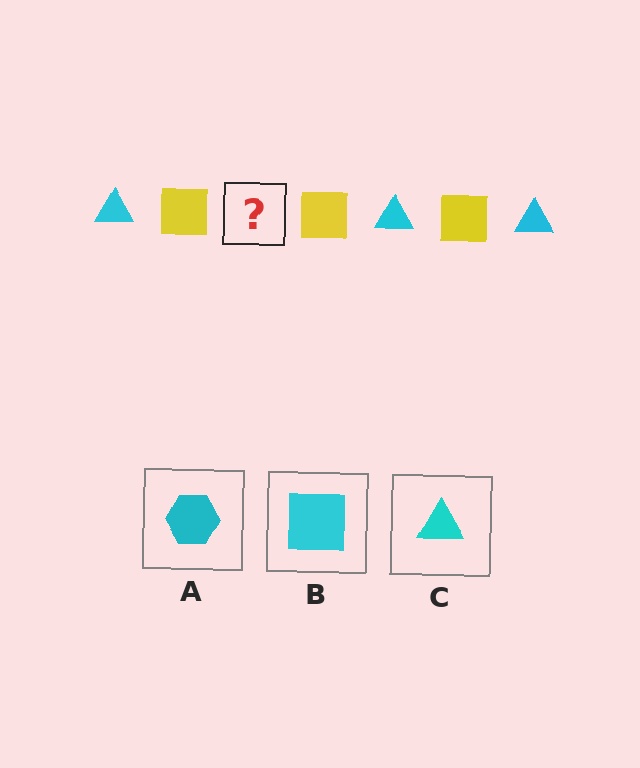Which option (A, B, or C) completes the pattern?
C.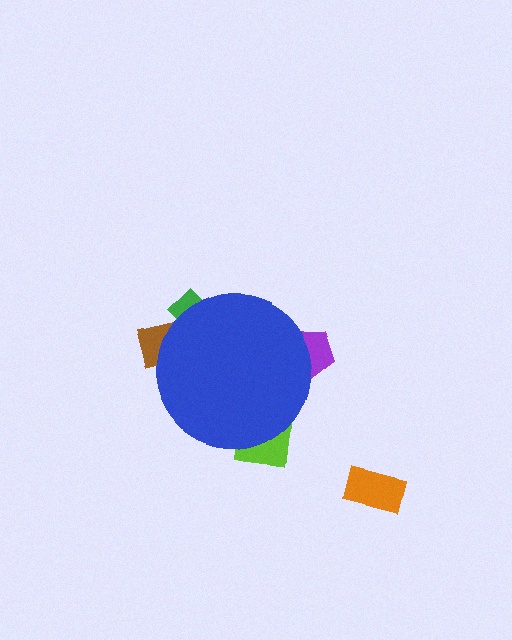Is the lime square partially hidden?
Yes, the lime square is partially hidden behind the blue circle.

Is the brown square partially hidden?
Yes, the brown square is partially hidden behind the blue circle.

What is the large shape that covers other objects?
A blue circle.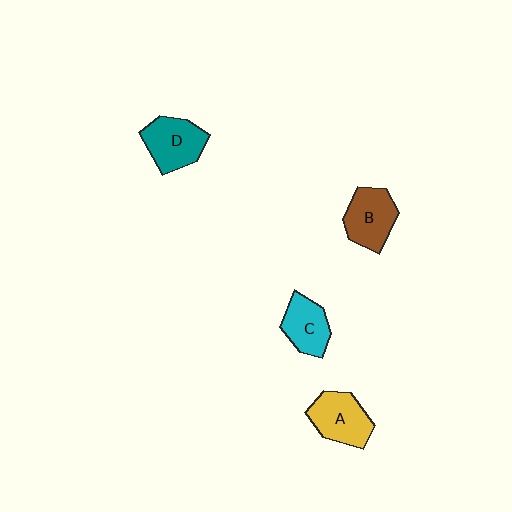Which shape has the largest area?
Shape A (yellow).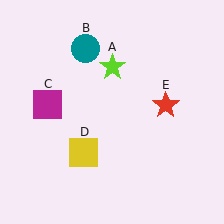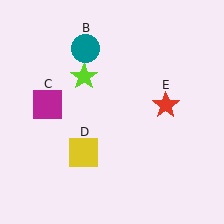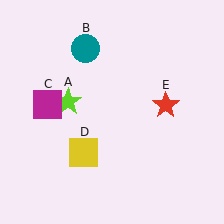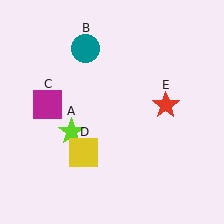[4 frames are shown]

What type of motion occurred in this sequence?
The lime star (object A) rotated counterclockwise around the center of the scene.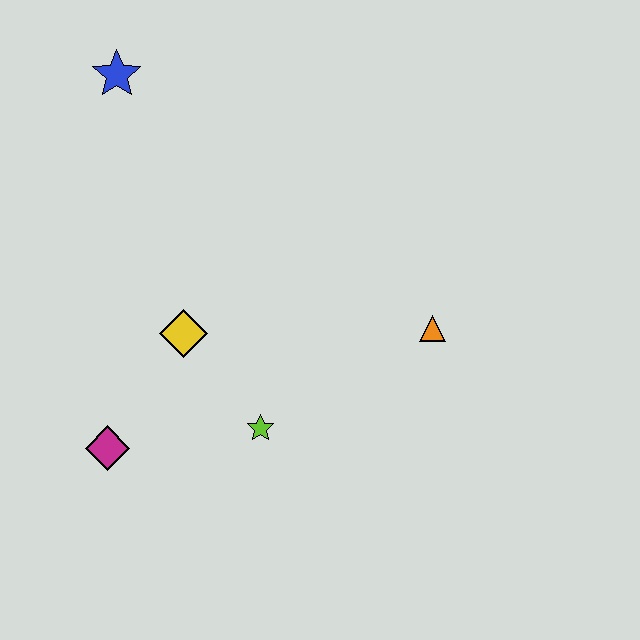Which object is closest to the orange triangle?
The lime star is closest to the orange triangle.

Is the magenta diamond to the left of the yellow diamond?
Yes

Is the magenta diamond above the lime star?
No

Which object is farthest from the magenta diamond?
The blue star is farthest from the magenta diamond.